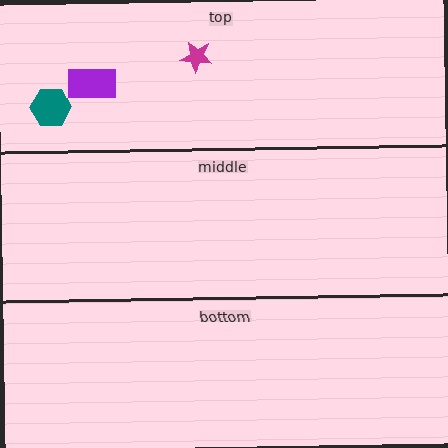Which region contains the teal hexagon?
The top region.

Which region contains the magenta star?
The top region.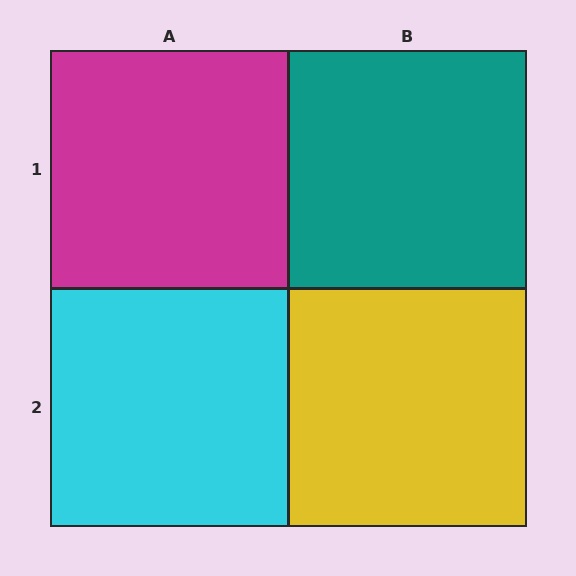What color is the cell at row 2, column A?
Cyan.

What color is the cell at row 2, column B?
Yellow.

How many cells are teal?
1 cell is teal.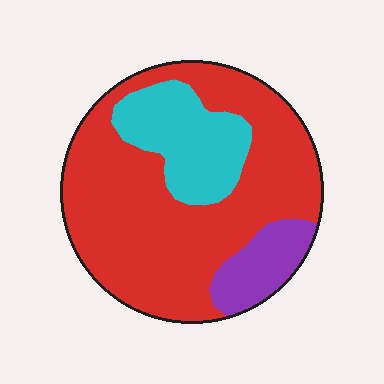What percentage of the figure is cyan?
Cyan takes up about one fifth (1/5) of the figure.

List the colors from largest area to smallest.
From largest to smallest: red, cyan, purple.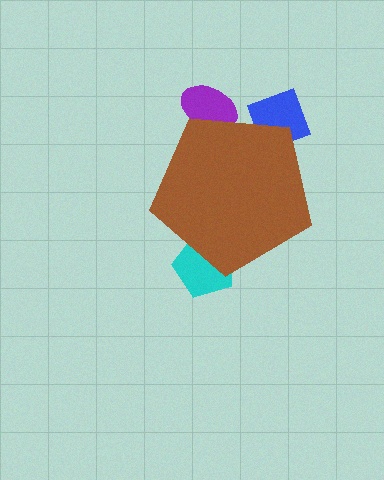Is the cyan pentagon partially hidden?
Yes, the cyan pentagon is partially hidden behind the brown pentagon.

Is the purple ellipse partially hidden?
Yes, the purple ellipse is partially hidden behind the brown pentagon.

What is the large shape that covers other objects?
A brown pentagon.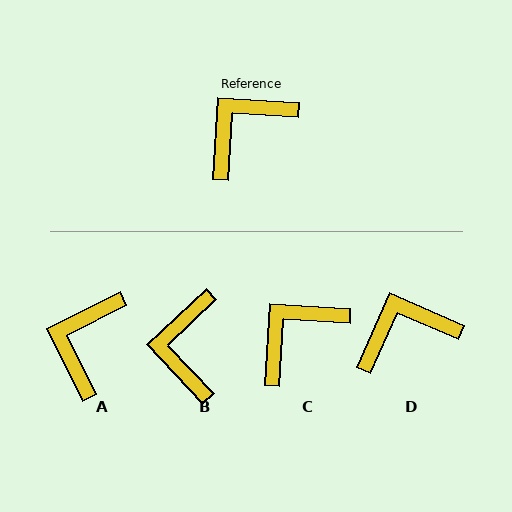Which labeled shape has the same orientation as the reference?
C.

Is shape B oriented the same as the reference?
No, it is off by about 47 degrees.